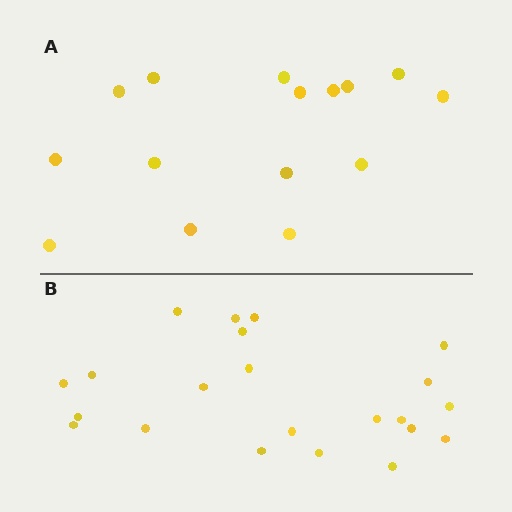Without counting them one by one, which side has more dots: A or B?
Region B (the bottom region) has more dots.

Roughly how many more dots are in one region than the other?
Region B has roughly 8 or so more dots than region A.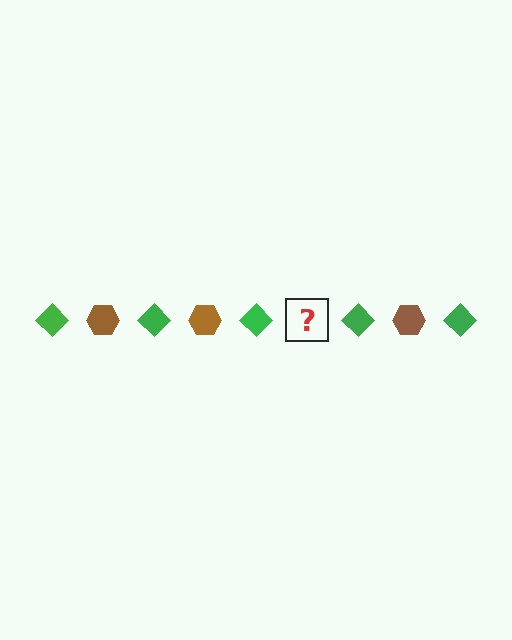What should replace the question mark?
The question mark should be replaced with a brown hexagon.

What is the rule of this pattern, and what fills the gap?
The rule is that the pattern alternates between green diamond and brown hexagon. The gap should be filled with a brown hexagon.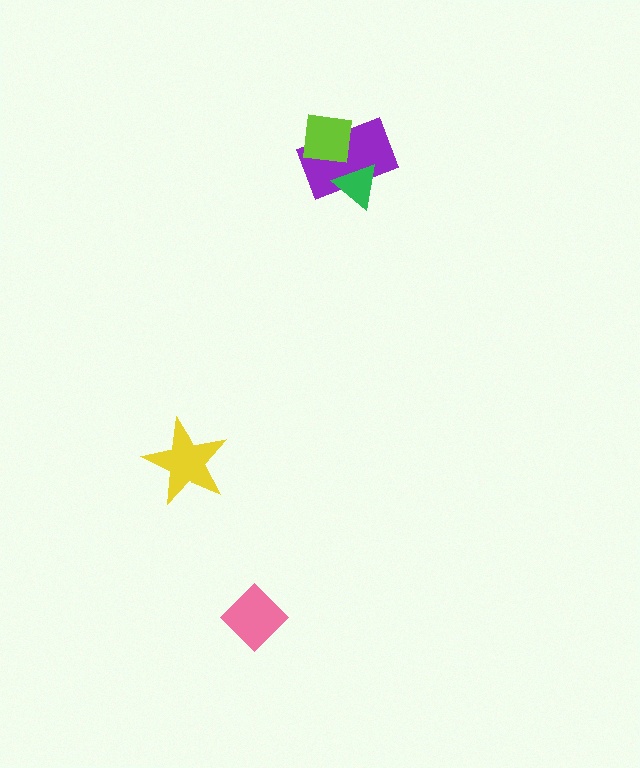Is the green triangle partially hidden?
No, no other shape covers it.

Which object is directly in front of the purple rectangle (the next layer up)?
The green triangle is directly in front of the purple rectangle.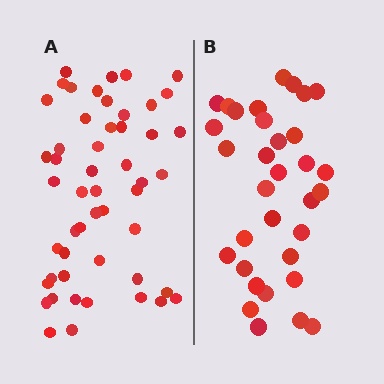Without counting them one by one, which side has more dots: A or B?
Region A (the left region) has more dots.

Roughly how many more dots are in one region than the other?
Region A has approximately 20 more dots than region B.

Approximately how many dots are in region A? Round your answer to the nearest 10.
About 50 dots. (The exact count is 51, which rounds to 50.)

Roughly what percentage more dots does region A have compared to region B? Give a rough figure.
About 55% more.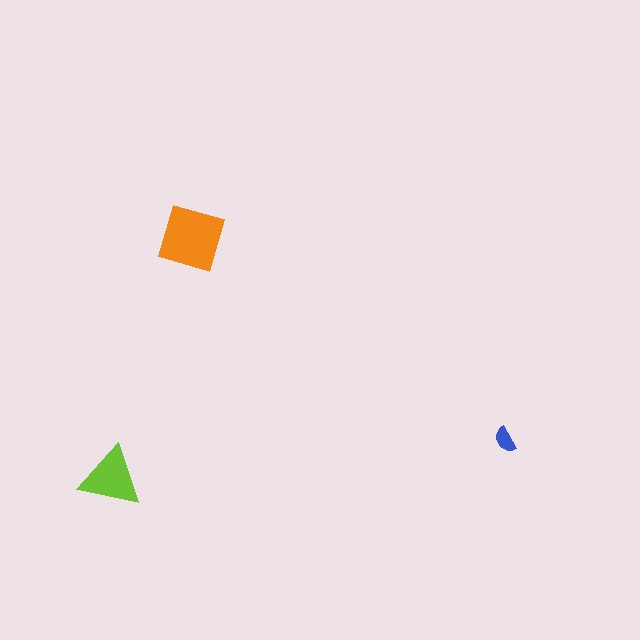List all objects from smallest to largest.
The blue semicircle, the lime triangle, the orange diamond.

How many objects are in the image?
There are 3 objects in the image.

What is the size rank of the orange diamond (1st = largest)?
1st.